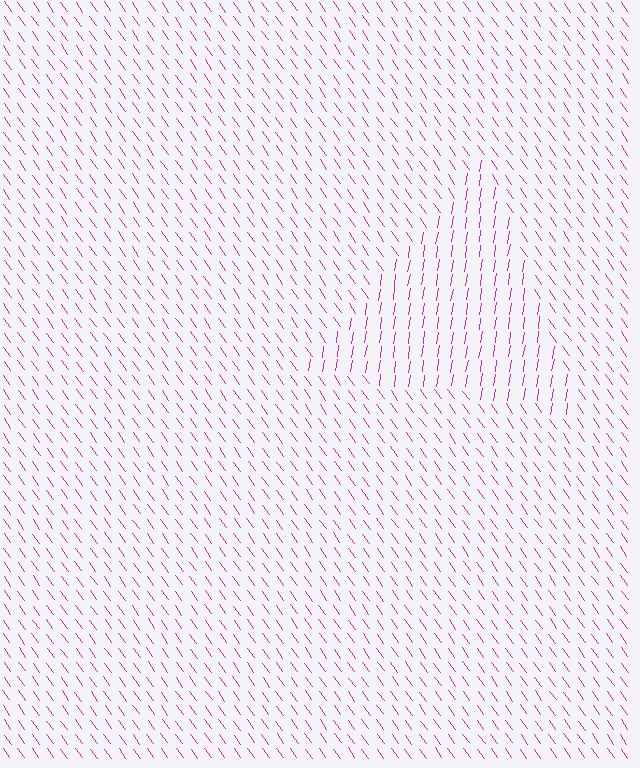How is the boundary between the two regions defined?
The boundary is defined purely by a change in line orientation (approximately 45 degrees difference). All lines are the same color and thickness.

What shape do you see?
I see a triangle.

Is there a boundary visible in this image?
Yes, there is a texture boundary formed by a change in line orientation.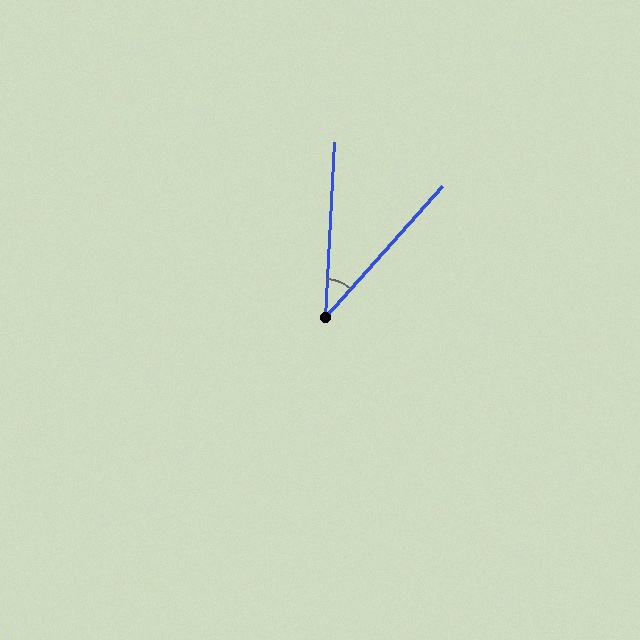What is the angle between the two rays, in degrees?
Approximately 39 degrees.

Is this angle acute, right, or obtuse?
It is acute.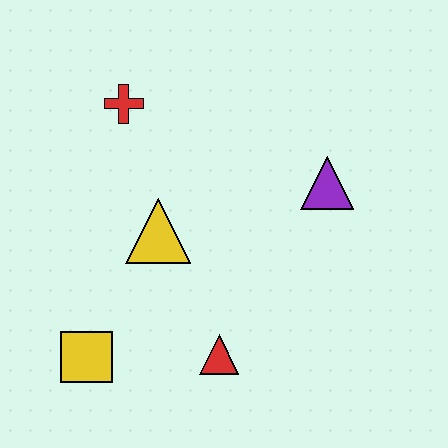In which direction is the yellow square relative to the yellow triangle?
The yellow square is below the yellow triangle.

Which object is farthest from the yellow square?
The purple triangle is farthest from the yellow square.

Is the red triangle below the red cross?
Yes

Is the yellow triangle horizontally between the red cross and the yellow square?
No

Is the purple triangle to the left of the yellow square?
No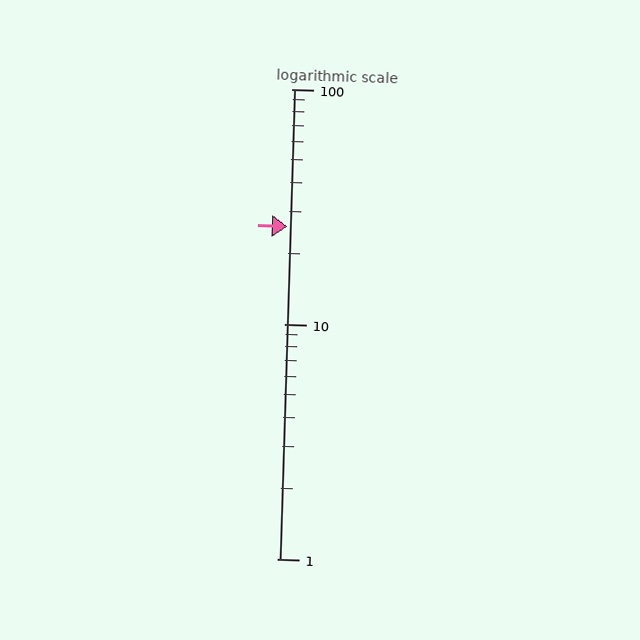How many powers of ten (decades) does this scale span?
The scale spans 2 decades, from 1 to 100.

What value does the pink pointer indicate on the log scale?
The pointer indicates approximately 26.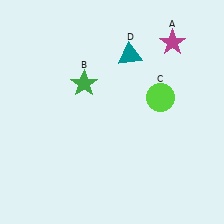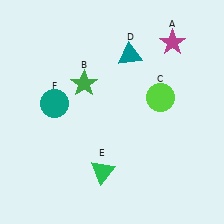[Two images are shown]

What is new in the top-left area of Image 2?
A teal circle (F) was added in the top-left area of Image 2.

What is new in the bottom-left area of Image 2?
A green triangle (E) was added in the bottom-left area of Image 2.